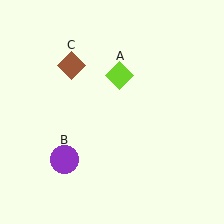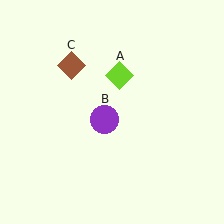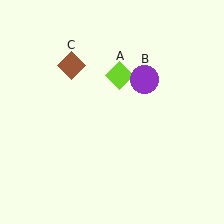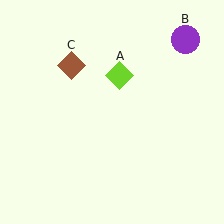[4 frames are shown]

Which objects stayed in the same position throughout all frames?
Lime diamond (object A) and brown diamond (object C) remained stationary.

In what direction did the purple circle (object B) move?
The purple circle (object B) moved up and to the right.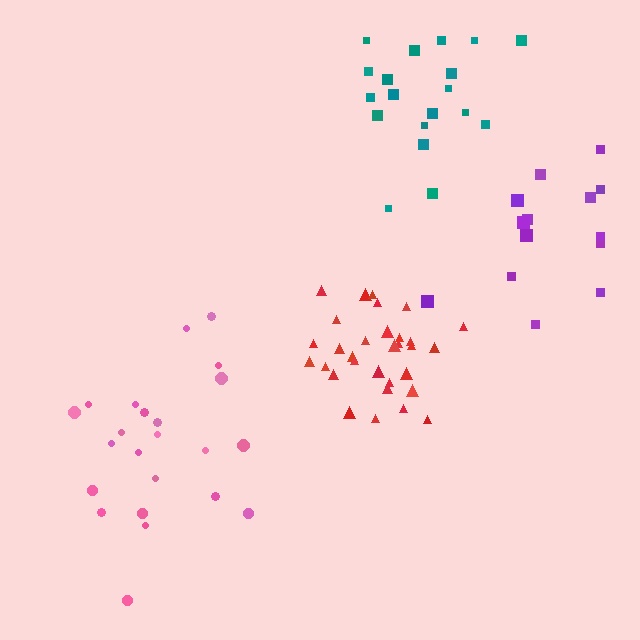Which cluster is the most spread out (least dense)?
Purple.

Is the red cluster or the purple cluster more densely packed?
Red.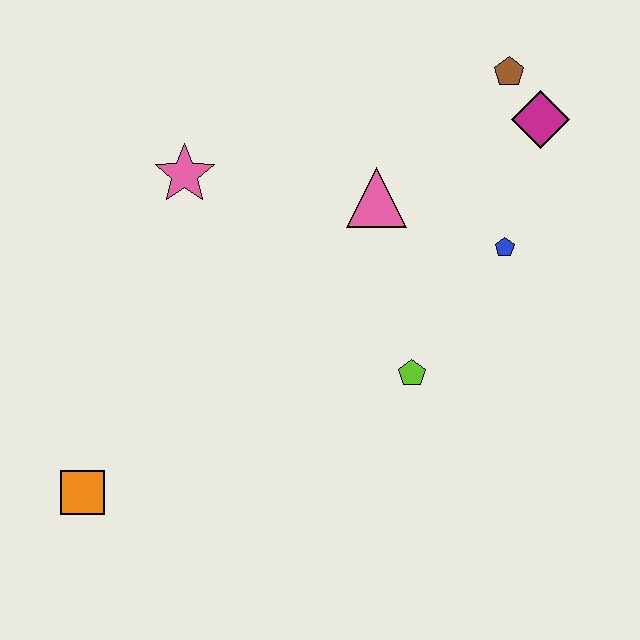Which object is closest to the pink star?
The pink triangle is closest to the pink star.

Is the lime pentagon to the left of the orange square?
No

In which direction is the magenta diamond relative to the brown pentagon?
The magenta diamond is below the brown pentagon.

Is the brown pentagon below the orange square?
No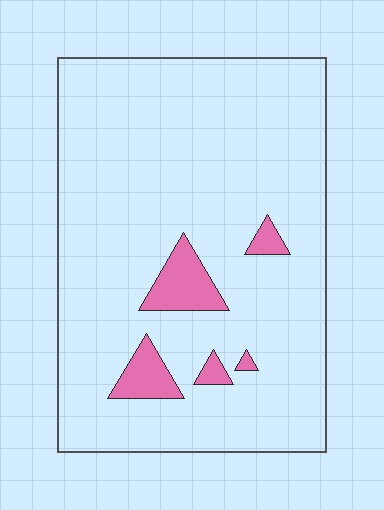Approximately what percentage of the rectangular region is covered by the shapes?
Approximately 10%.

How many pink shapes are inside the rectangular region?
5.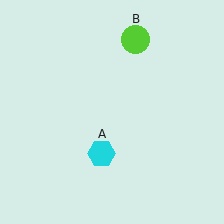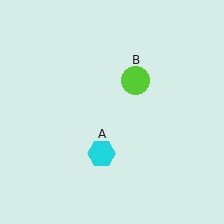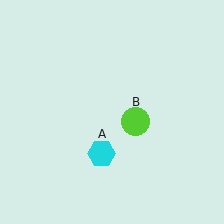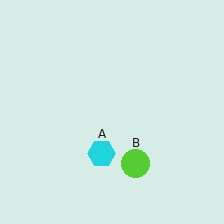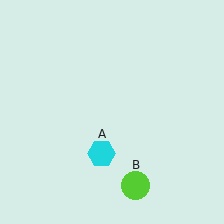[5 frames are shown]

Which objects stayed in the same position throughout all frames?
Cyan hexagon (object A) remained stationary.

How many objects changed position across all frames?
1 object changed position: lime circle (object B).